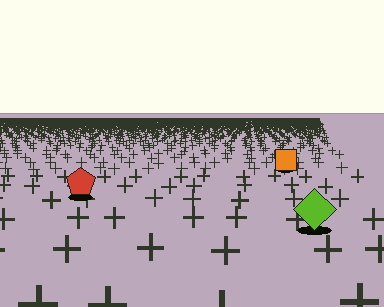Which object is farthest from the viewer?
The orange square is farthest from the viewer. It appears smaller and the ground texture around it is denser.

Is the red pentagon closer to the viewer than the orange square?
Yes. The red pentagon is closer — you can tell from the texture gradient: the ground texture is coarser near it.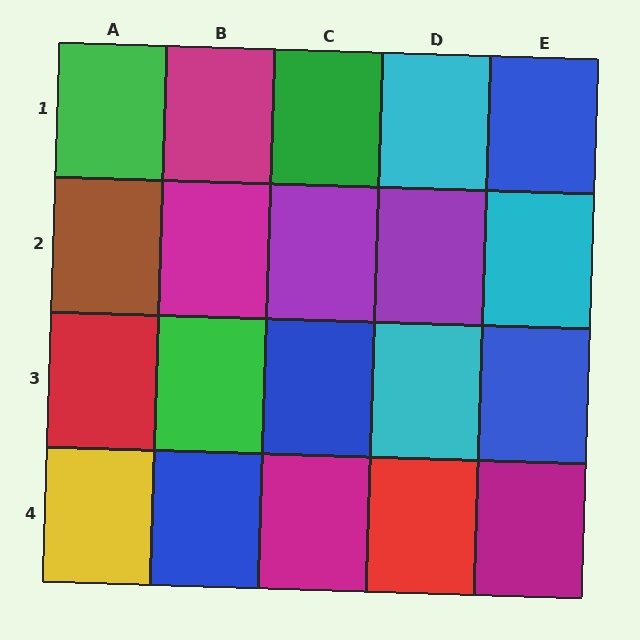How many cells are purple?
2 cells are purple.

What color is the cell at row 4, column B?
Blue.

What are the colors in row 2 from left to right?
Brown, magenta, purple, purple, cyan.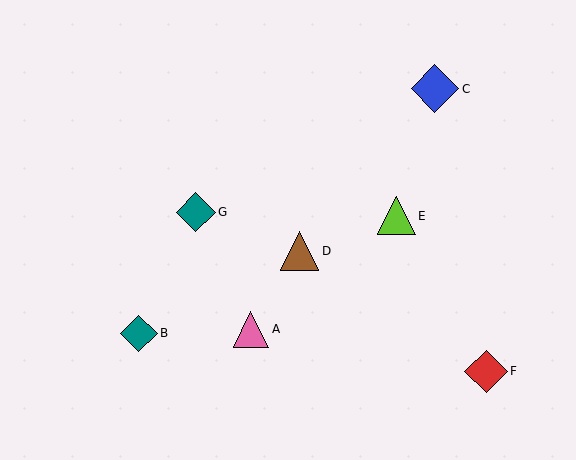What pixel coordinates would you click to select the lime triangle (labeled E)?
Click at (397, 216) to select the lime triangle E.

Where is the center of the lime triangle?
The center of the lime triangle is at (397, 216).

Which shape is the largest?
The blue diamond (labeled C) is the largest.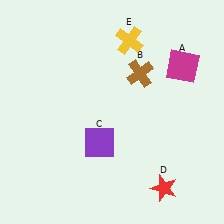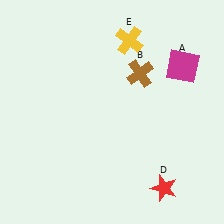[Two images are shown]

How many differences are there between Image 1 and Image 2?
There is 1 difference between the two images.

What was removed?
The purple square (C) was removed in Image 2.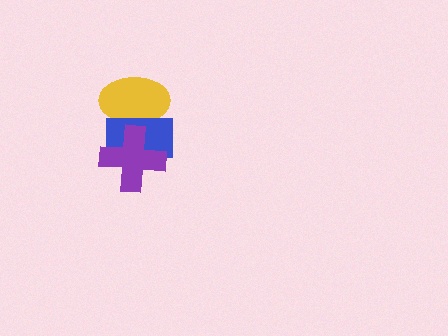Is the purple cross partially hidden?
No, no other shape covers it.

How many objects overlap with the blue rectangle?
2 objects overlap with the blue rectangle.